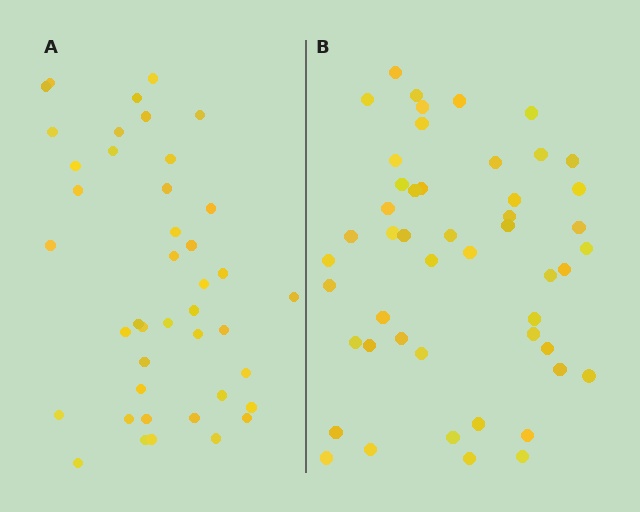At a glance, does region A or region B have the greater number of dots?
Region B (the right region) has more dots.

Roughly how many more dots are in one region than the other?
Region B has roughly 8 or so more dots than region A.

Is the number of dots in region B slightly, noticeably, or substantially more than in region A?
Region B has only slightly more — the two regions are fairly close. The ratio is roughly 1.2 to 1.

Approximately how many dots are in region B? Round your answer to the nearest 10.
About 50 dots. (The exact count is 49, which rounds to 50.)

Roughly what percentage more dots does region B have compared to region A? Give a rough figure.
About 15% more.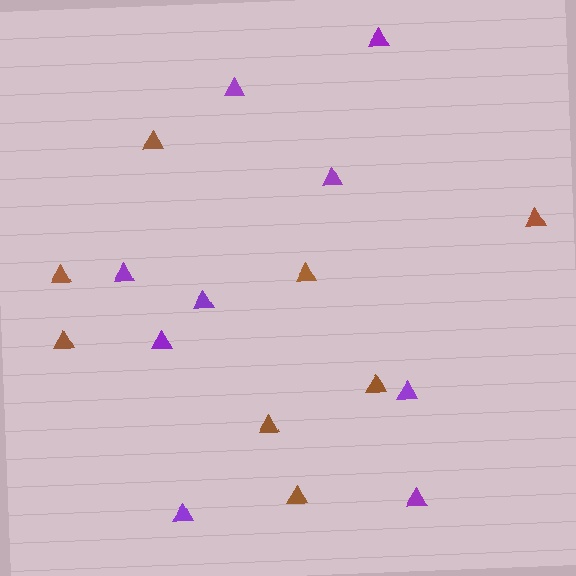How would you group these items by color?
There are 2 groups: one group of purple triangles (9) and one group of brown triangles (8).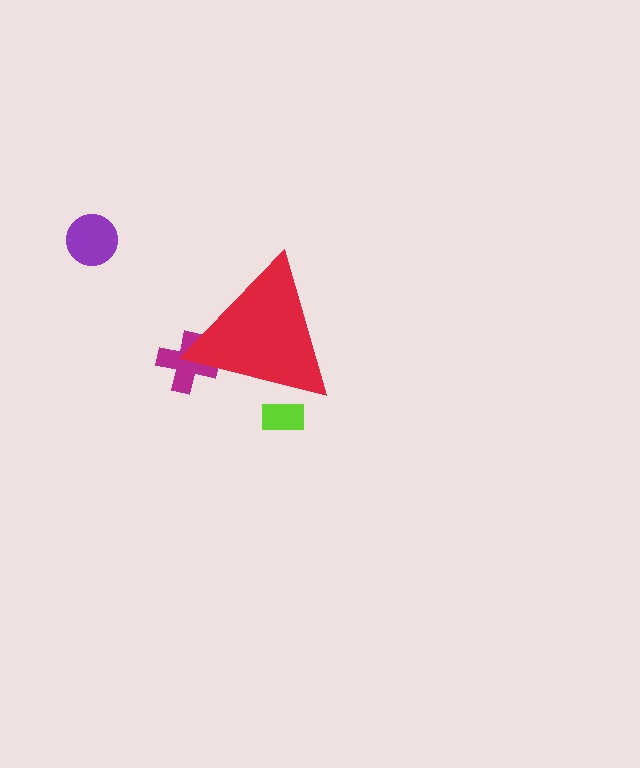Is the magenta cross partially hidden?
Yes, the magenta cross is partially hidden behind the red triangle.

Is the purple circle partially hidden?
No, the purple circle is fully visible.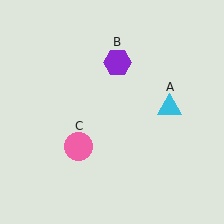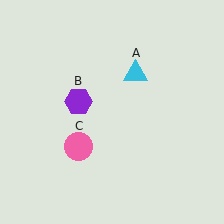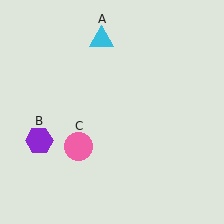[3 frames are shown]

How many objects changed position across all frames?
2 objects changed position: cyan triangle (object A), purple hexagon (object B).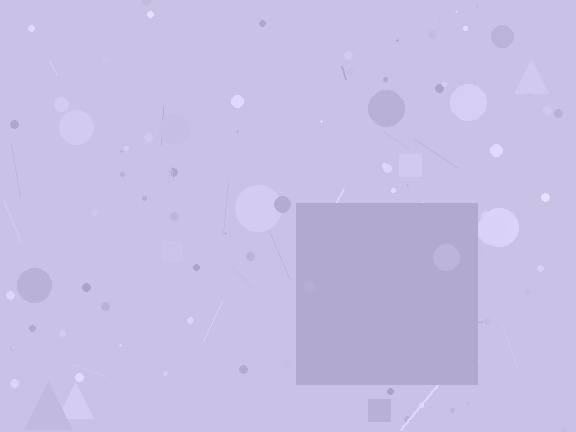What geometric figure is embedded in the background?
A square is embedded in the background.